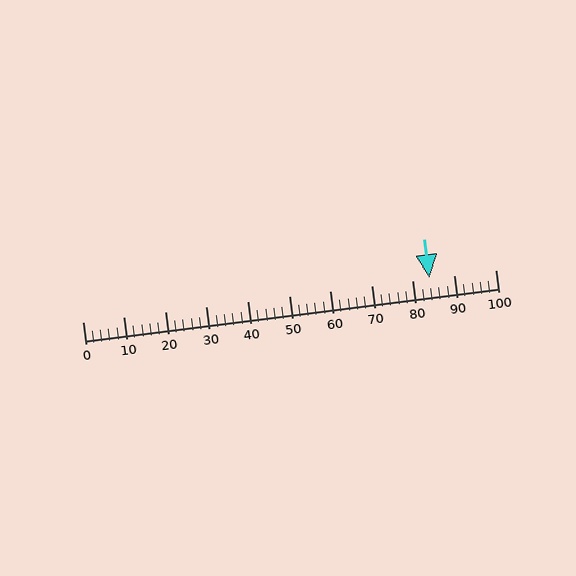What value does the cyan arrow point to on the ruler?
The cyan arrow points to approximately 84.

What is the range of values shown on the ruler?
The ruler shows values from 0 to 100.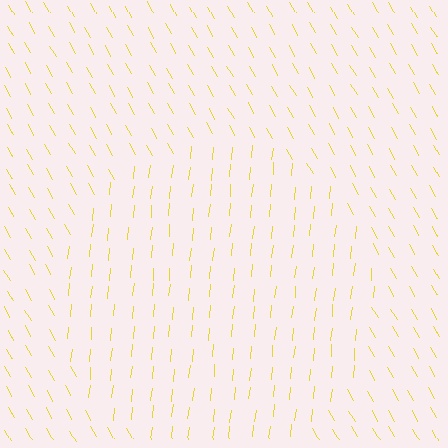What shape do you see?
I see a circle.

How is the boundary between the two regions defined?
The boundary is defined purely by a change in line orientation (approximately 35 degrees difference). All lines are the same color and thickness.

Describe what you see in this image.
The image is filled with small yellow line segments. A circle region in the image has lines oriented differently from the surrounding lines, creating a visible texture boundary.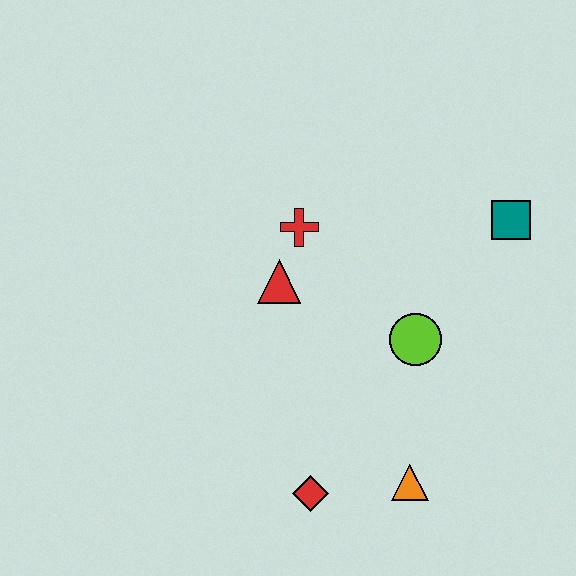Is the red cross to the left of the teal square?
Yes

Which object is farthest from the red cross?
The orange triangle is farthest from the red cross.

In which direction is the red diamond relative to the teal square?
The red diamond is below the teal square.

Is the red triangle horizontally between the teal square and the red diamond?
No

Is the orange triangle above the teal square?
No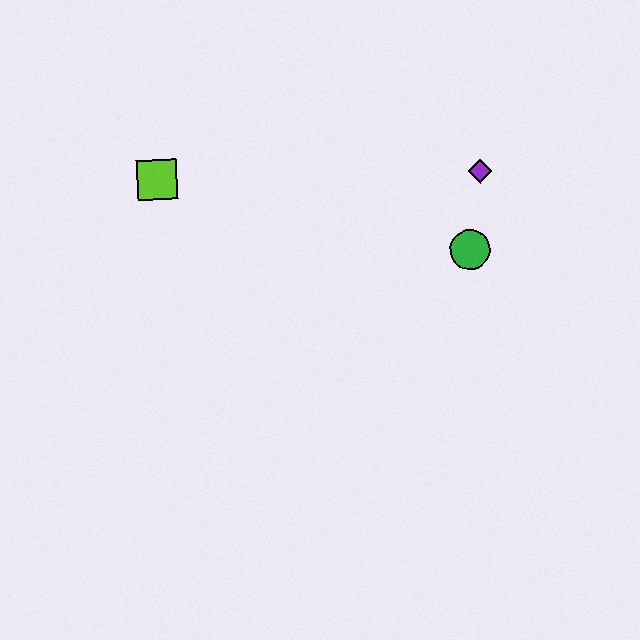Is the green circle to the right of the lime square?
Yes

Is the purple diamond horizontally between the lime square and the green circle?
No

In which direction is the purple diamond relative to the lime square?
The purple diamond is to the right of the lime square.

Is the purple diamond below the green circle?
No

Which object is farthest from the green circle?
The lime square is farthest from the green circle.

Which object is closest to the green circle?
The purple diamond is closest to the green circle.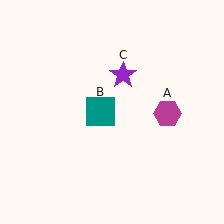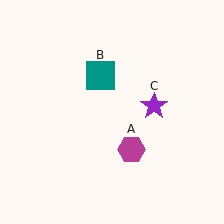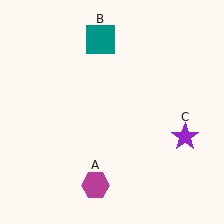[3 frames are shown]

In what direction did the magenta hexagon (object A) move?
The magenta hexagon (object A) moved down and to the left.